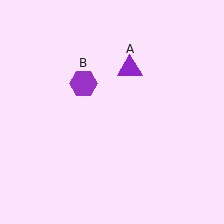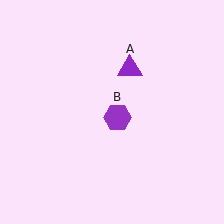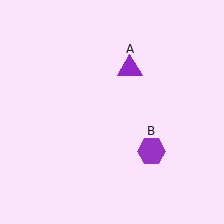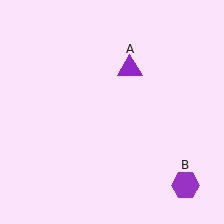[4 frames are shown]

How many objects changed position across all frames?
1 object changed position: purple hexagon (object B).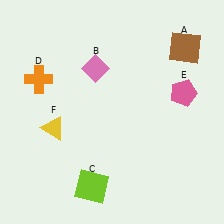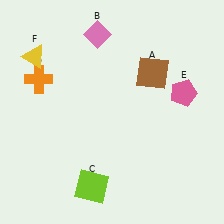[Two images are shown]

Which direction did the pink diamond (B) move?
The pink diamond (B) moved up.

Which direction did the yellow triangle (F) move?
The yellow triangle (F) moved up.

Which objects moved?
The objects that moved are: the brown square (A), the pink diamond (B), the yellow triangle (F).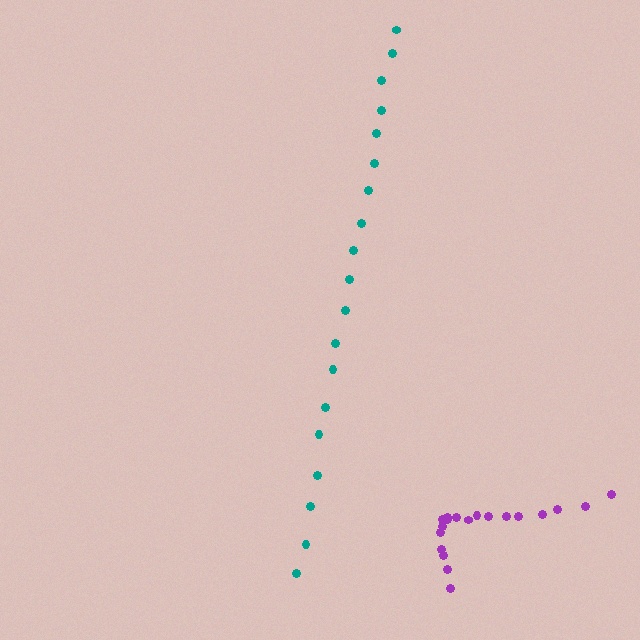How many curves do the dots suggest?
There are 2 distinct paths.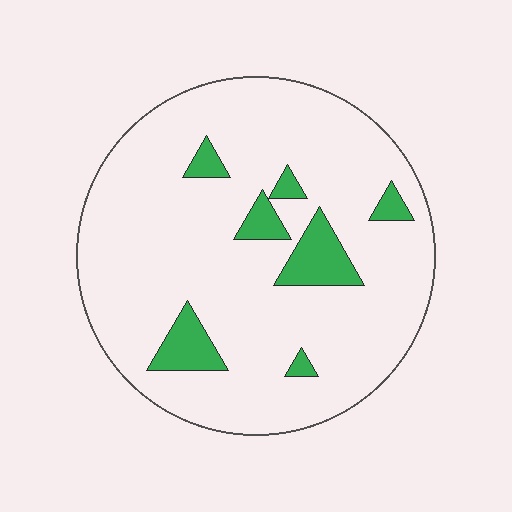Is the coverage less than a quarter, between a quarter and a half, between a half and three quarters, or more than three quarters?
Less than a quarter.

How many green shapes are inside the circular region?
7.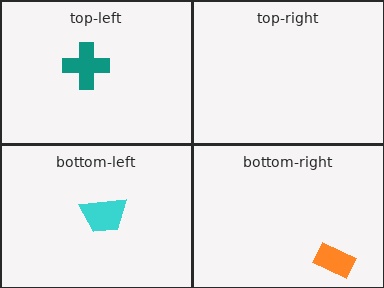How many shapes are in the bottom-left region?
1.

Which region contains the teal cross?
The top-left region.